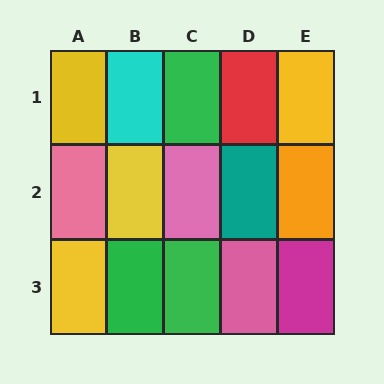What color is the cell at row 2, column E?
Orange.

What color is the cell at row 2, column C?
Pink.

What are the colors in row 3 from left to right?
Yellow, green, green, pink, magenta.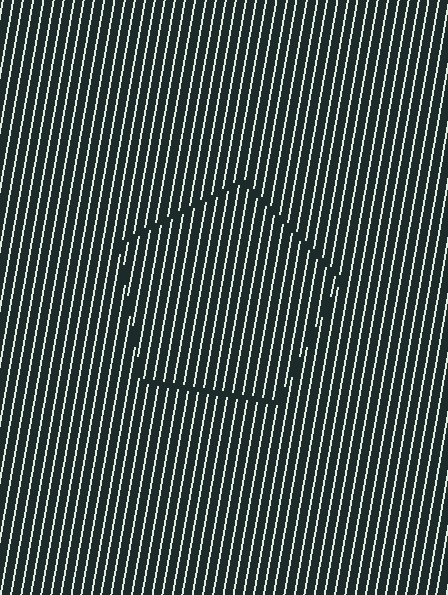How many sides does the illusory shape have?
5 sides — the line-ends trace a pentagon.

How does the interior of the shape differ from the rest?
The interior of the shape contains the same grating, shifted by half a period — the contour is defined by the phase discontinuity where line-ends from the inner and outer gratings abut.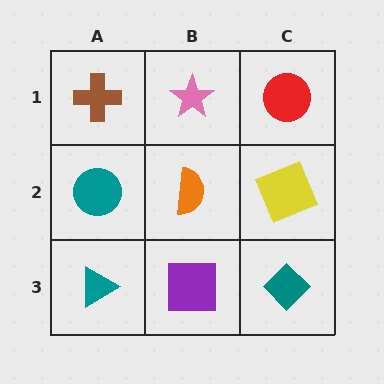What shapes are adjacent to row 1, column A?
A teal circle (row 2, column A), a pink star (row 1, column B).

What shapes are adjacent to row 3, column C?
A yellow square (row 2, column C), a purple square (row 3, column B).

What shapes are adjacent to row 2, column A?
A brown cross (row 1, column A), a teal triangle (row 3, column A), an orange semicircle (row 2, column B).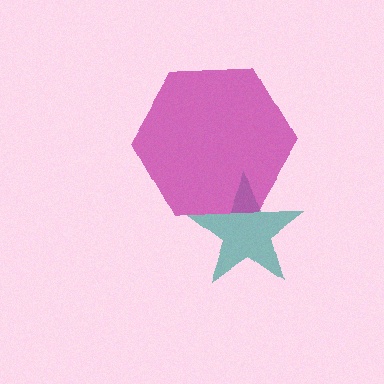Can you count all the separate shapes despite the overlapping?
Yes, there are 2 separate shapes.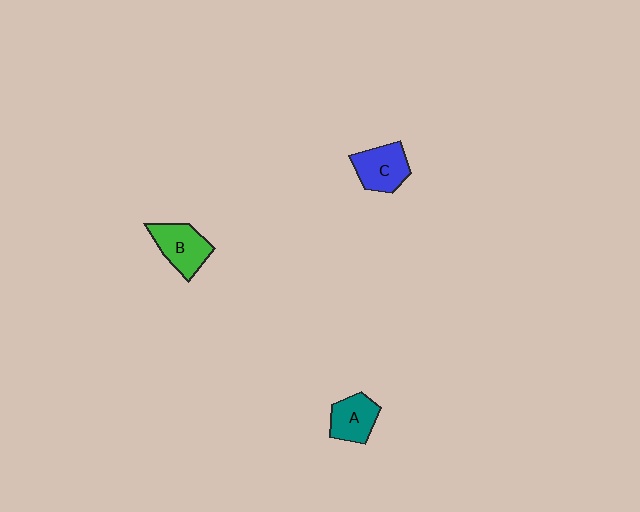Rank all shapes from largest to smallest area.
From largest to smallest: B (green), C (blue), A (teal).